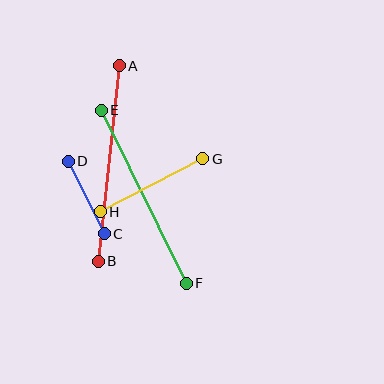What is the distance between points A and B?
The distance is approximately 197 pixels.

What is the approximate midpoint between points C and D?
The midpoint is at approximately (86, 197) pixels.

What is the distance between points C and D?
The distance is approximately 81 pixels.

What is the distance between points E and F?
The distance is approximately 193 pixels.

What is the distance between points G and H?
The distance is approximately 115 pixels.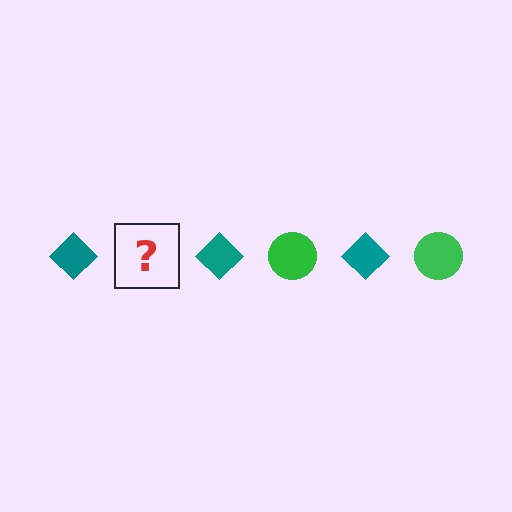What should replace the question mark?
The question mark should be replaced with a green circle.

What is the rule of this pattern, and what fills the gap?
The rule is that the pattern alternates between teal diamond and green circle. The gap should be filled with a green circle.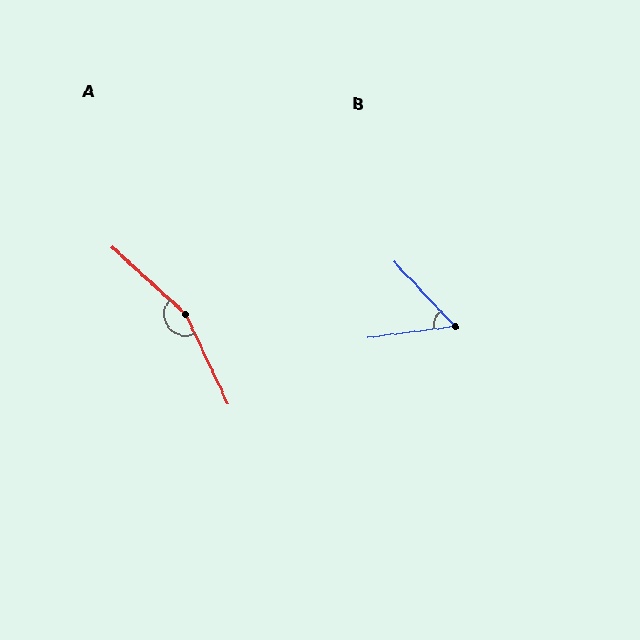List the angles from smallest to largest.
B (54°), A (158°).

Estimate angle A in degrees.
Approximately 158 degrees.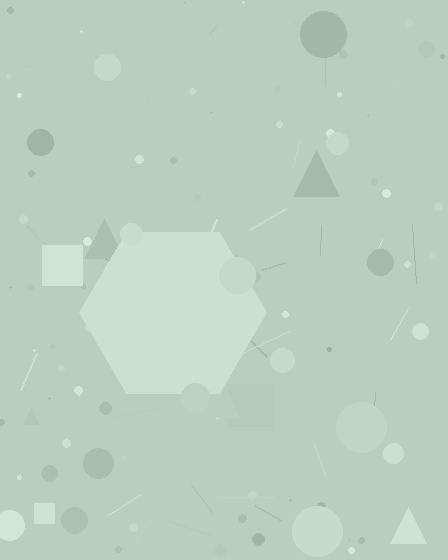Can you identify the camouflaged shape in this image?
The camouflaged shape is a hexagon.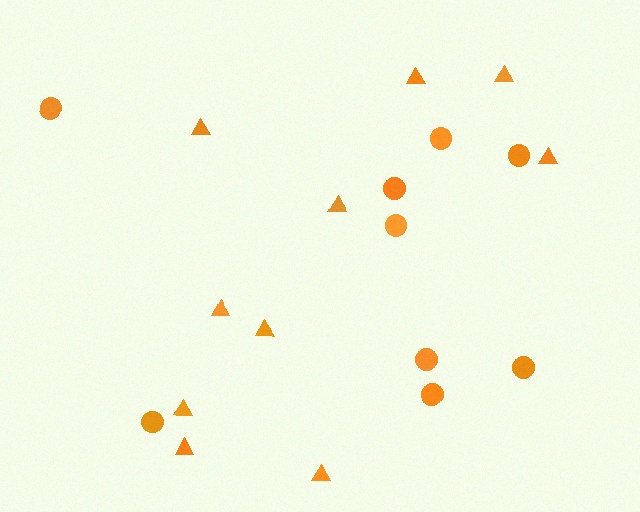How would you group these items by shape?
There are 2 groups: one group of circles (9) and one group of triangles (10).